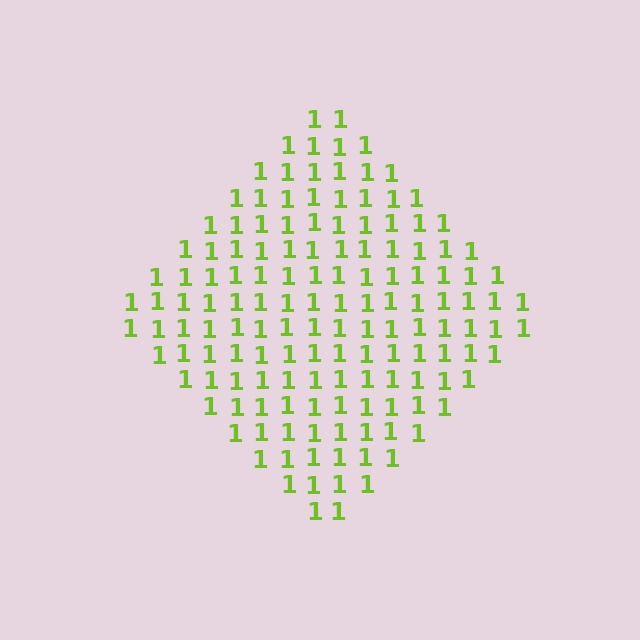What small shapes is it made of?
It is made of small digit 1's.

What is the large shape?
The large shape is a diamond.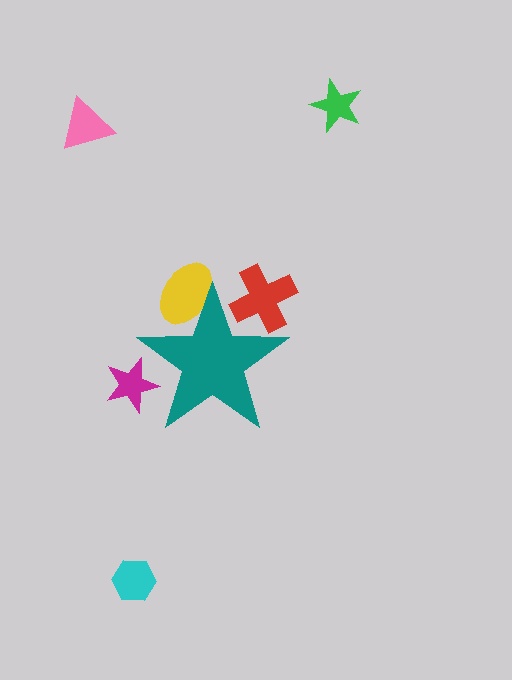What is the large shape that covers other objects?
A teal star.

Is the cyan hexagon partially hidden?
No, the cyan hexagon is fully visible.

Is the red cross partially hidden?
Yes, the red cross is partially hidden behind the teal star.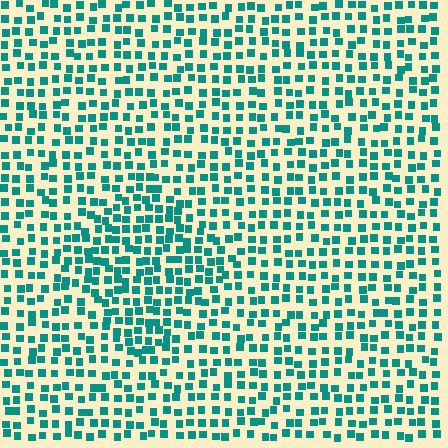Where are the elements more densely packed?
The elements are more densely packed inside the diamond boundary.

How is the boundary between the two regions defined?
The boundary is defined by a change in element density (approximately 1.4x ratio). All elements are the same color, size, and shape.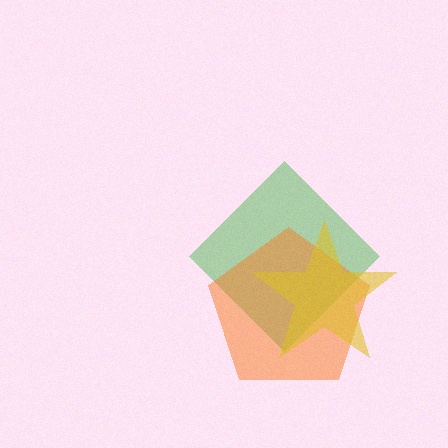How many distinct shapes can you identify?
There are 3 distinct shapes: a green diamond, an orange pentagon, a yellow star.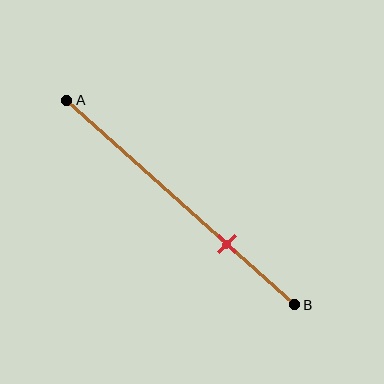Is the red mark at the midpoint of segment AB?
No, the mark is at about 70% from A, not at the 50% midpoint.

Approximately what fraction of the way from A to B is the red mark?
The red mark is approximately 70% of the way from A to B.